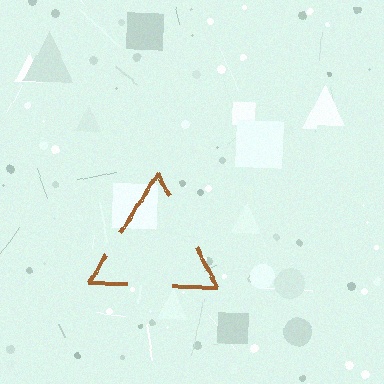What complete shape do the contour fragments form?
The contour fragments form a triangle.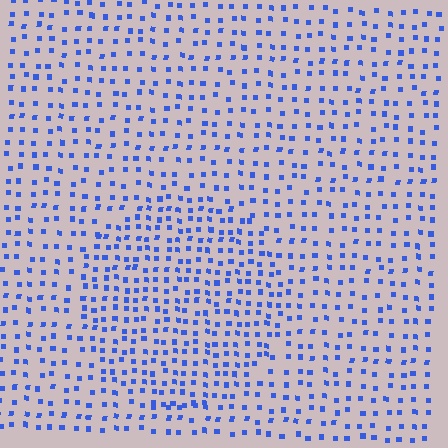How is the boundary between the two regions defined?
The boundary is defined by a change in element density (approximately 1.6x ratio). All elements are the same color, size, and shape.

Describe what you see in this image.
The image contains small blue elements arranged at two different densities. A circle-shaped region is visible where the elements are more densely packed than the surrounding area.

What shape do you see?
I see a circle.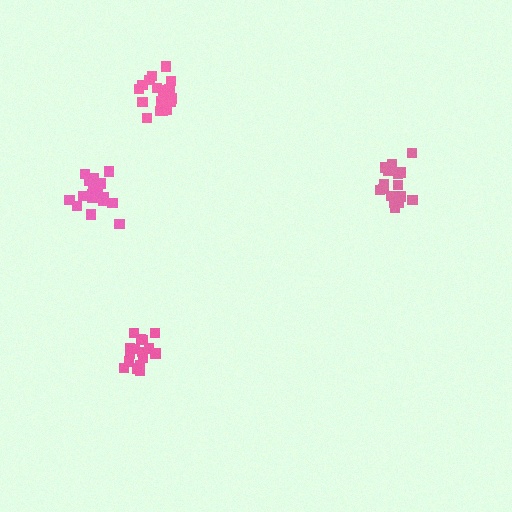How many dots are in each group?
Group 1: 17 dots, Group 2: 21 dots, Group 3: 16 dots, Group 4: 19 dots (73 total).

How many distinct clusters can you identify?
There are 4 distinct clusters.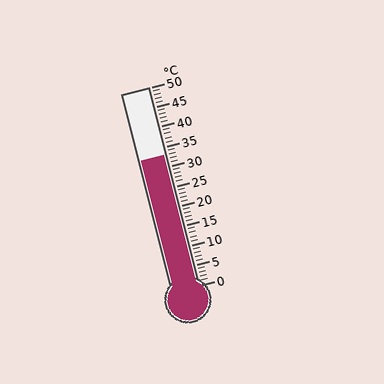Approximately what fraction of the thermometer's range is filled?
The thermometer is filled to approximately 65% of its range.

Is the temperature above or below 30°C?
The temperature is above 30°C.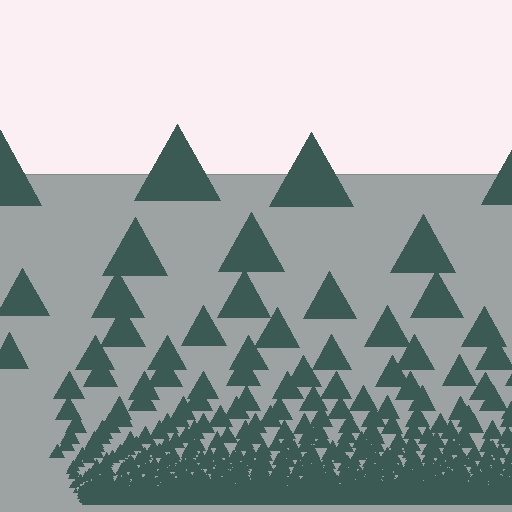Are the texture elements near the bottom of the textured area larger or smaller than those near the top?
Smaller. The gradient is inverted — elements near the bottom are smaller and denser.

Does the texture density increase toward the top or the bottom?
Density increases toward the bottom.